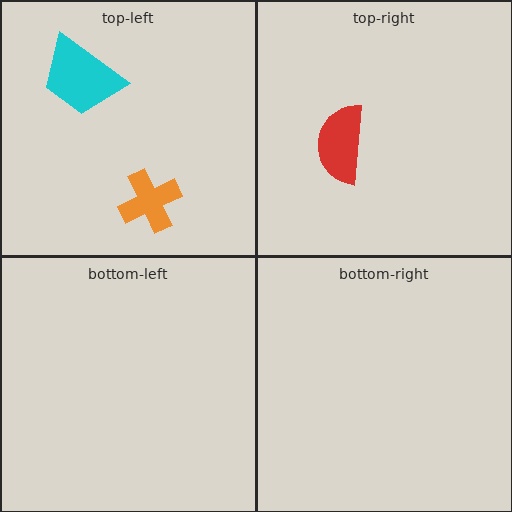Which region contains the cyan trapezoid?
The top-left region.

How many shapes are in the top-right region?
1.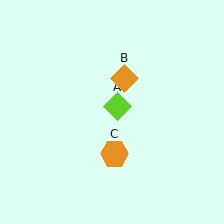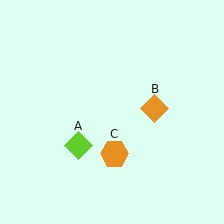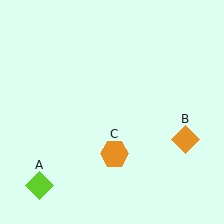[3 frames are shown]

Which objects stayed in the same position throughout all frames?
Orange hexagon (object C) remained stationary.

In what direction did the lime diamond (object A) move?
The lime diamond (object A) moved down and to the left.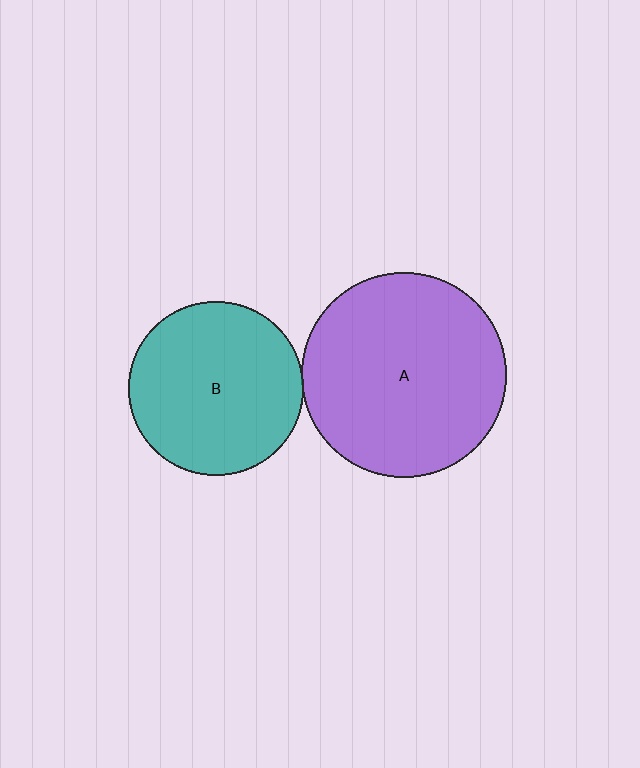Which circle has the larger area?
Circle A (purple).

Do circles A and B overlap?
Yes.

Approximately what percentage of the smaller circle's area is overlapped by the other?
Approximately 5%.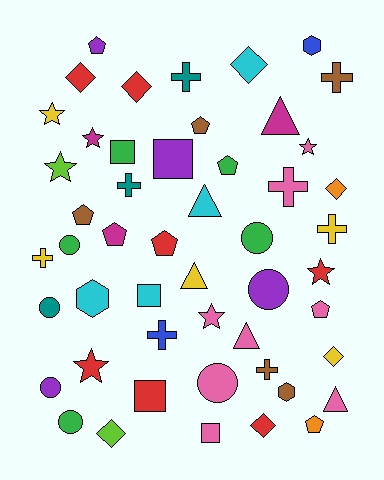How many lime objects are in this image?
There are 2 lime objects.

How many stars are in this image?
There are 7 stars.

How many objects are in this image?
There are 50 objects.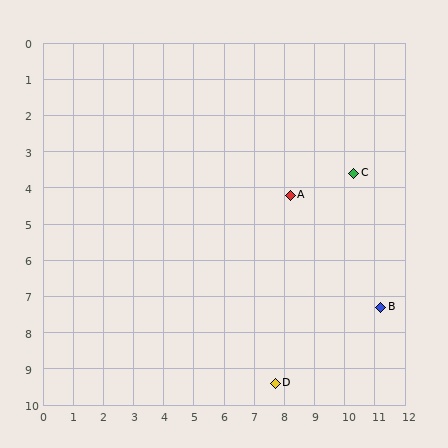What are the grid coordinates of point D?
Point D is at approximately (7.7, 9.4).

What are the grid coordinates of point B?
Point B is at approximately (11.2, 7.3).